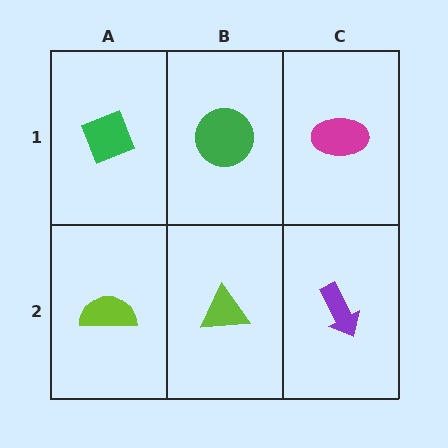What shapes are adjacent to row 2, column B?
A green circle (row 1, column B), a lime semicircle (row 2, column A), a purple arrow (row 2, column C).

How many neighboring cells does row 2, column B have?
3.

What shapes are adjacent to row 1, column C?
A purple arrow (row 2, column C), a green circle (row 1, column B).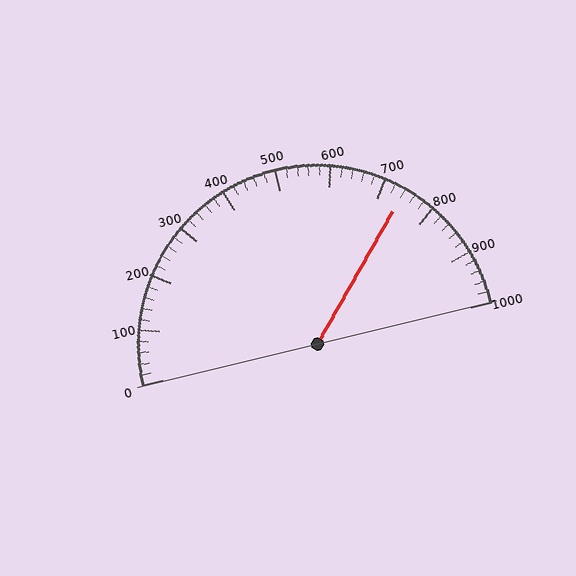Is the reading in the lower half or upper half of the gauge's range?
The reading is in the upper half of the range (0 to 1000).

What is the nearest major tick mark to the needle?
The nearest major tick mark is 700.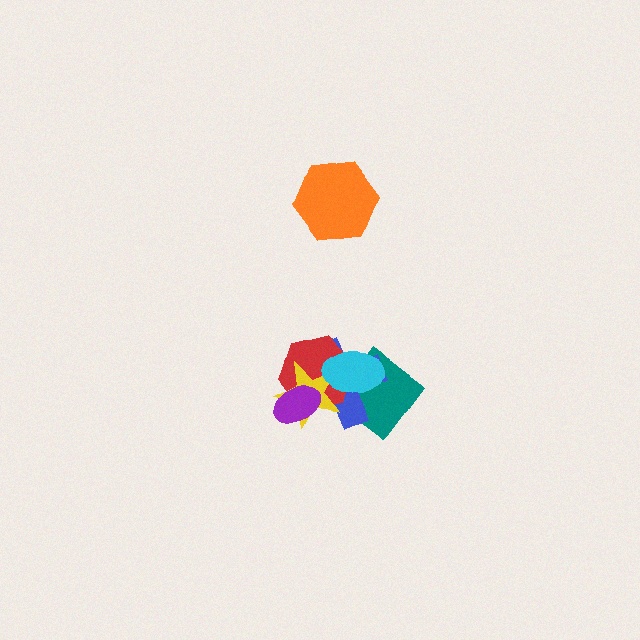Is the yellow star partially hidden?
Yes, it is partially covered by another shape.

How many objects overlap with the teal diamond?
4 objects overlap with the teal diamond.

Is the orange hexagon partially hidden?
No, no other shape covers it.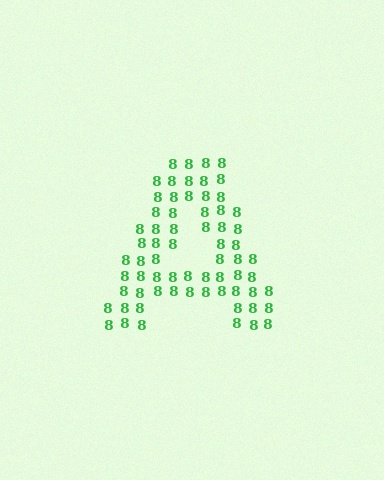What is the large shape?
The large shape is the letter A.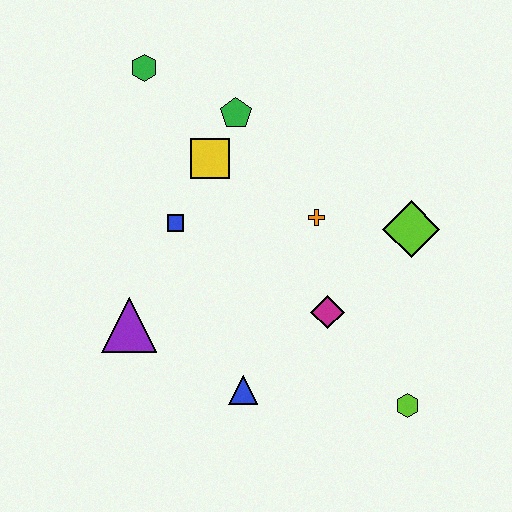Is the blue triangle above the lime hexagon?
Yes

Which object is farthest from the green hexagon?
The lime hexagon is farthest from the green hexagon.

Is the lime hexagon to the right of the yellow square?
Yes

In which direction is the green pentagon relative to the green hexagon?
The green pentagon is to the right of the green hexagon.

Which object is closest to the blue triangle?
The magenta diamond is closest to the blue triangle.